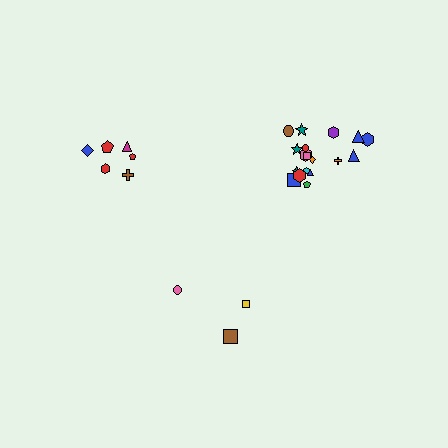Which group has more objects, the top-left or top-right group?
The top-right group.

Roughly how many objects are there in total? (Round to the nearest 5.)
Roughly 25 objects in total.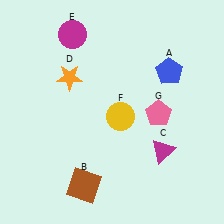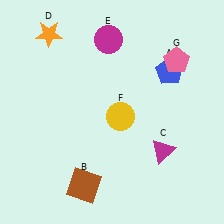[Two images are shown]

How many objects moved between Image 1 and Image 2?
3 objects moved between the two images.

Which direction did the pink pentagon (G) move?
The pink pentagon (G) moved up.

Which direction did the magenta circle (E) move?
The magenta circle (E) moved right.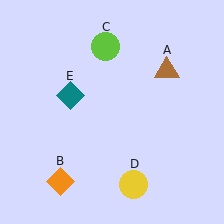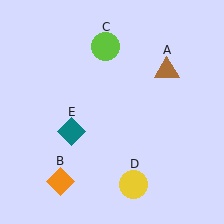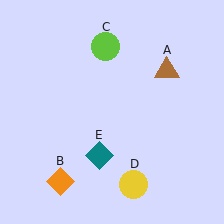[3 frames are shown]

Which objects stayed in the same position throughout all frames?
Brown triangle (object A) and orange diamond (object B) and lime circle (object C) and yellow circle (object D) remained stationary.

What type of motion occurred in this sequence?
The teal diamond (object E) rotated counterclockwise around the center of the scene.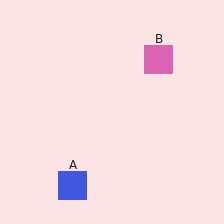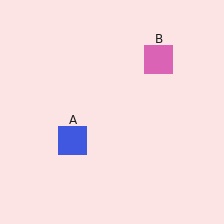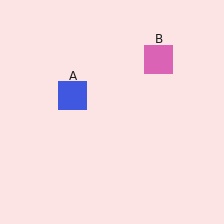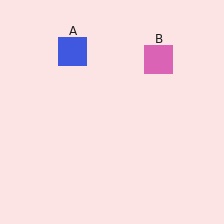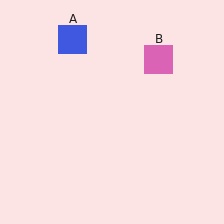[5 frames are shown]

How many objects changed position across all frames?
1 object changed position: blue square (object A).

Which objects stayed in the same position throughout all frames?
Pink square (object B) remained stationary.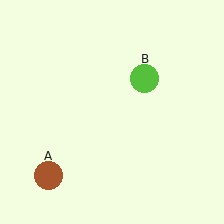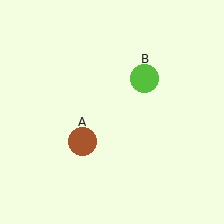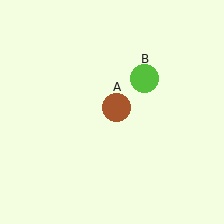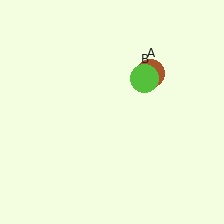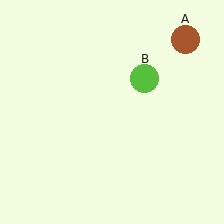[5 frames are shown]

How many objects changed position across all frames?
1 object changed position: brown circle (object A).